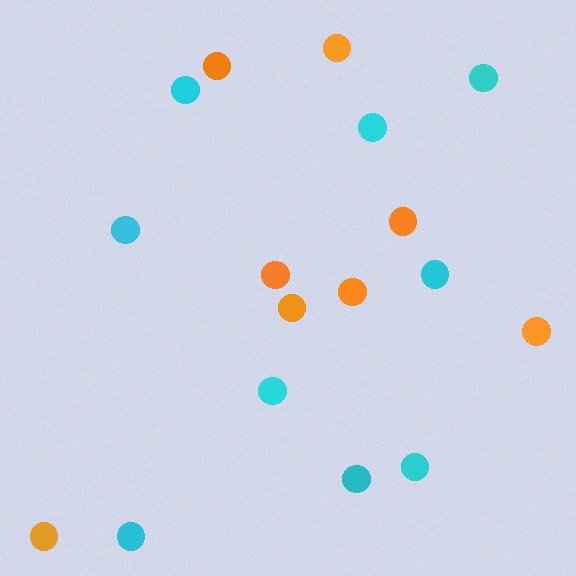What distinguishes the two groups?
There are 2 groups: one group of cyan circles (9) and one group of orange circles (8).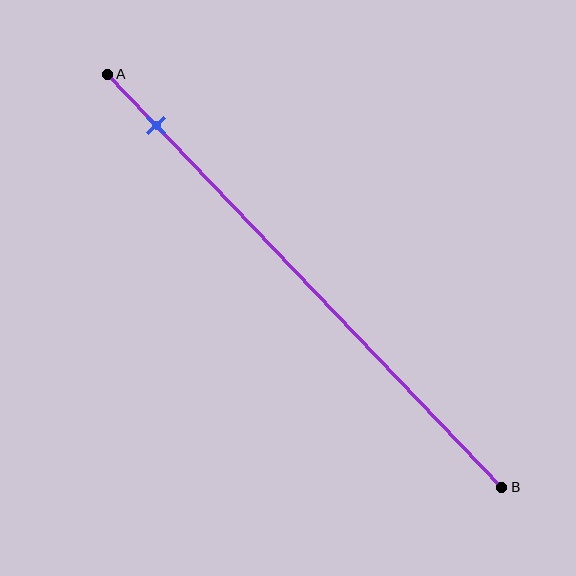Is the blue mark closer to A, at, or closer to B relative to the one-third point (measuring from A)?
The blue mark is closer to point A than the one-third point of segment AB.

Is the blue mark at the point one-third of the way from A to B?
No, the mark is at about 10% from A, not at the 33% one-third point.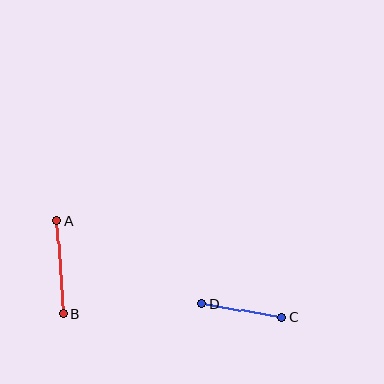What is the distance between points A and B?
The distance is approximately 94 pixels.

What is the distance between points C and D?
The distance is approximately 81 pixels.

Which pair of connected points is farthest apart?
Points A and B are farthest apart.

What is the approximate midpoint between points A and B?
The midpoint is at approximately (60, 268) pixels.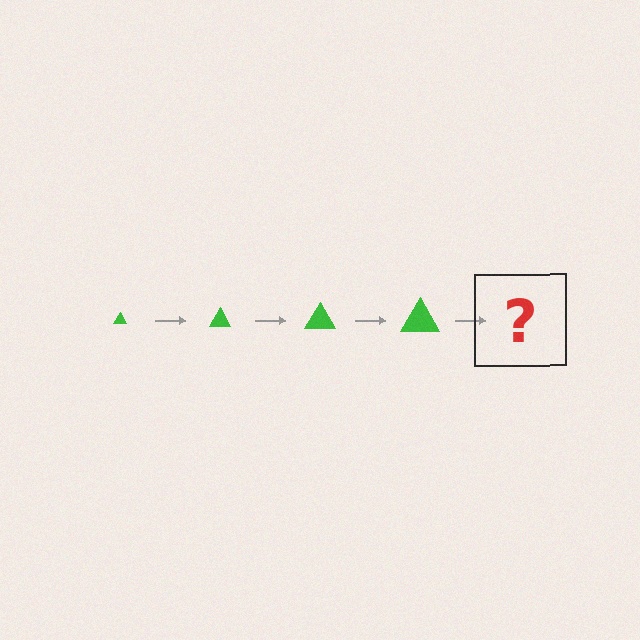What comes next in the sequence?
The next element should be a green triangle, larger than the previous one.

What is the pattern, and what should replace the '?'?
The pattern is that the triangle gets progressively larger each step. The '?' should be a green triangle, larger than the previous one.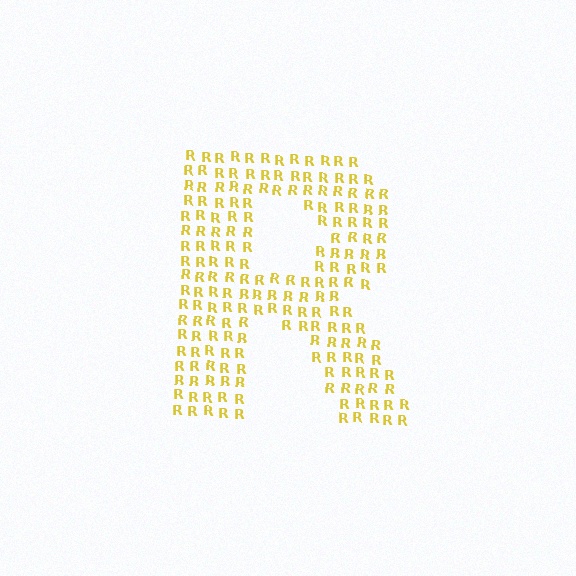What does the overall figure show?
The overall figure shows the letter R.